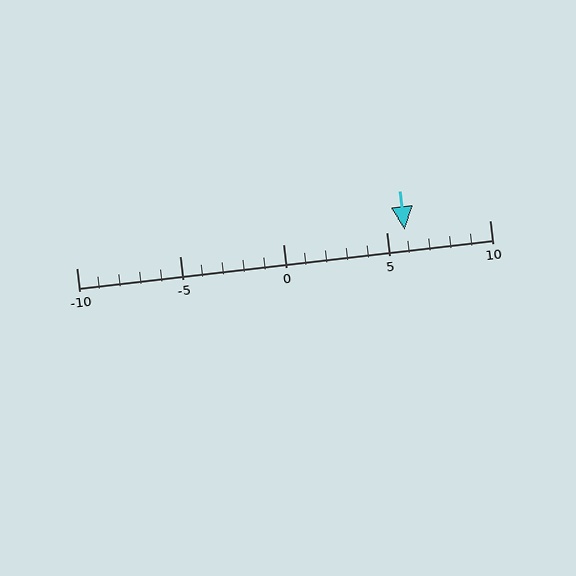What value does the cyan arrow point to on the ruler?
The cyan arrow points to approximately 6.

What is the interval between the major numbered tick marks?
The major tick marks are spaced 5 units apart.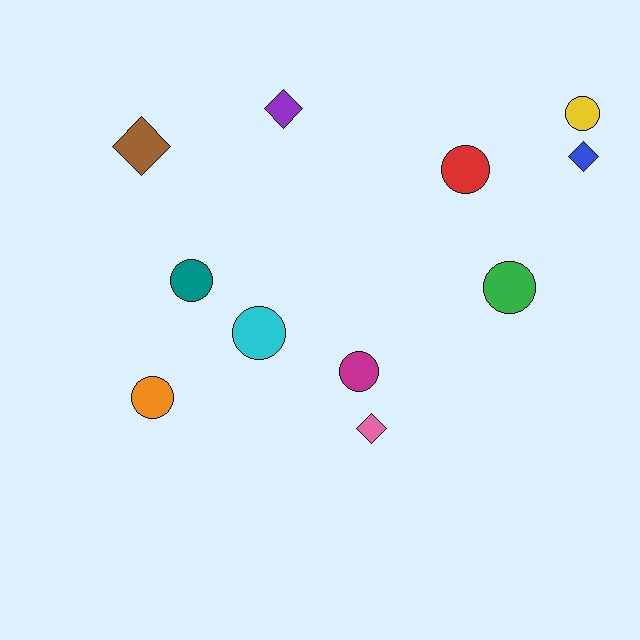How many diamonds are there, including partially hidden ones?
There are 4 diamonds.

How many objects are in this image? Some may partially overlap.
There are 11 objects.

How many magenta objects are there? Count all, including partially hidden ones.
There is 1 magenta object.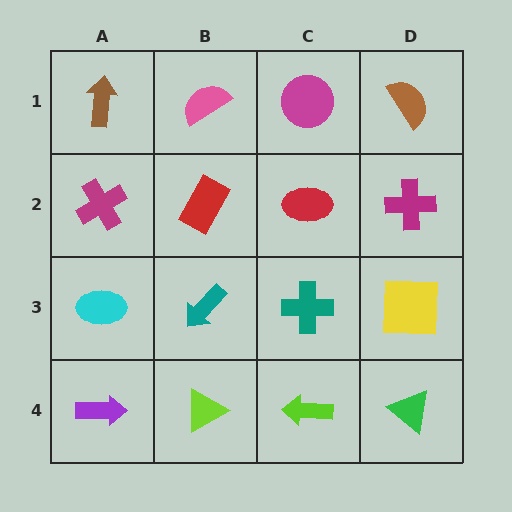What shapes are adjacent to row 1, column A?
A magenta cross (row 2, column A), a pink semicircle (row 1, column B).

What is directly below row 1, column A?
A magenta cross.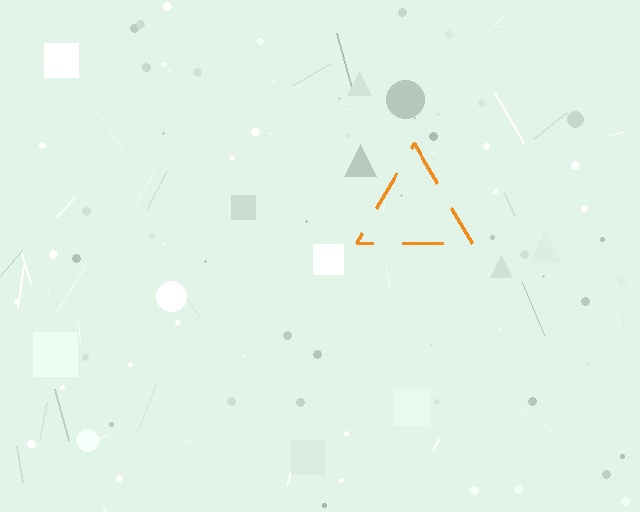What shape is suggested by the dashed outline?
The dashed outline suggests a triangle.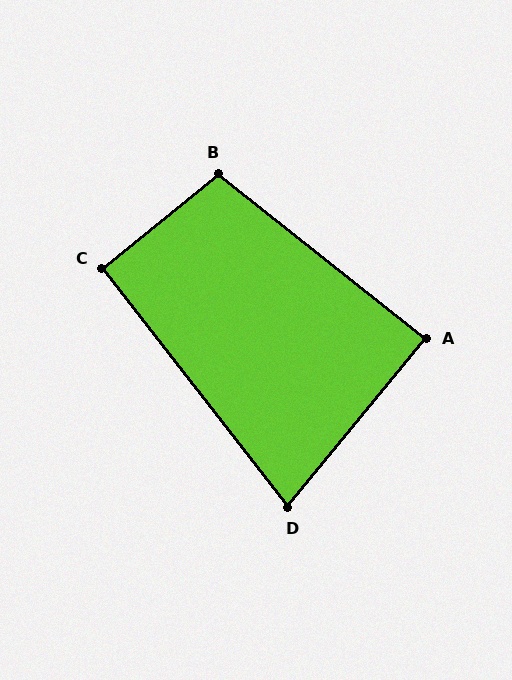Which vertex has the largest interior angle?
B, at approximately 103 degrees.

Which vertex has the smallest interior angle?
D, at approximately 77 degrees.